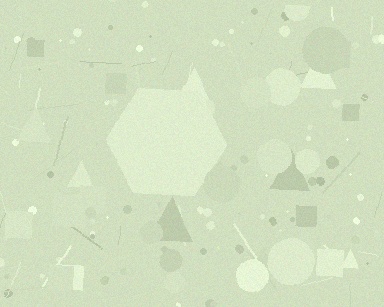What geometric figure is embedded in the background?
A hexagon is embedded in the background.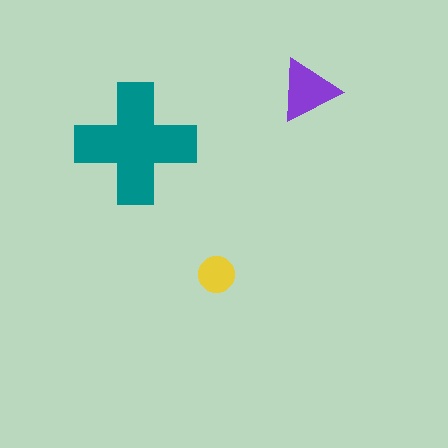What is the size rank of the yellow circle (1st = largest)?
3rd.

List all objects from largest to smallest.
The teal cross, the purple triangle, the yellow circle.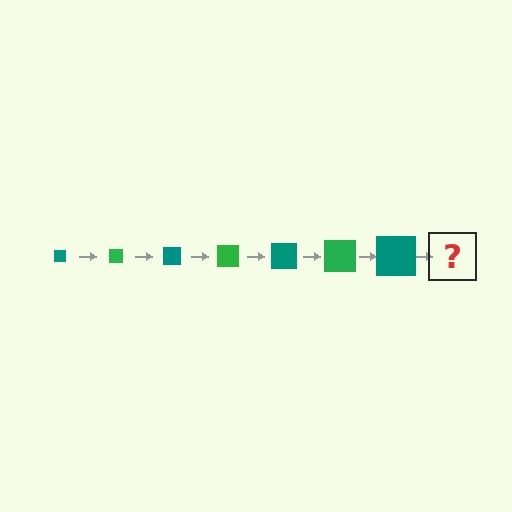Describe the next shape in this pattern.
It should be a green square, larger than the previous one.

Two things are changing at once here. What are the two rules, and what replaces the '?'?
The two rules are that the square grows larger each step and the color cycles through teal and green. The '?' should be a green square, larger than the previous one.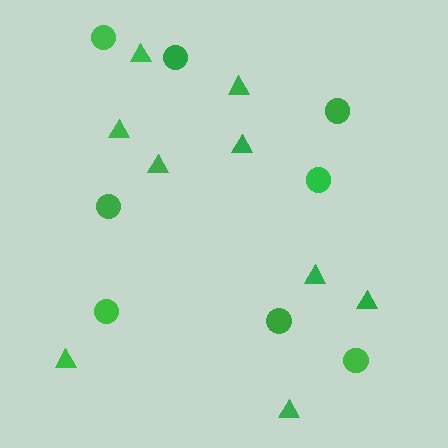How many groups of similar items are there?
There are 2 groups: one group of triangles (9) and one group of circles (8).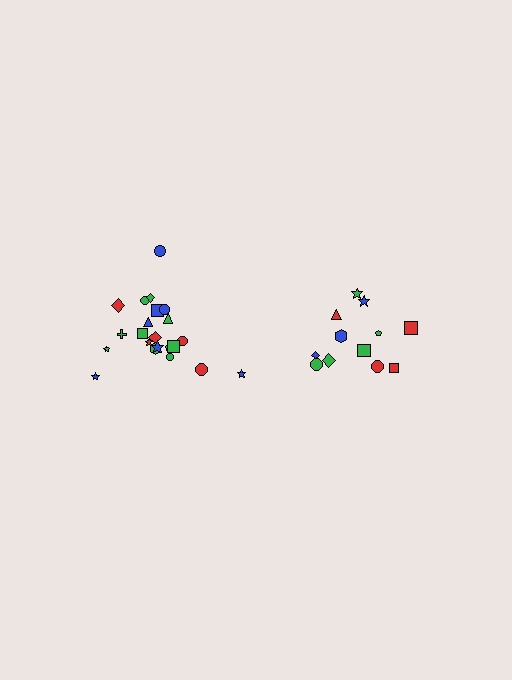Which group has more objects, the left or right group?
The left group.